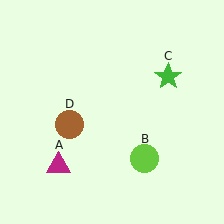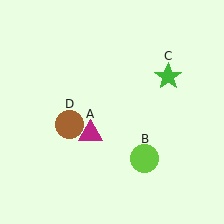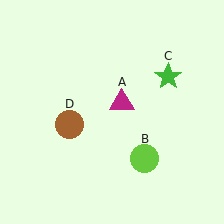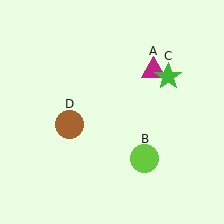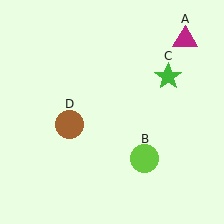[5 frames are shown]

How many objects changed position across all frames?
1 object changed position: magenta triangle (object A).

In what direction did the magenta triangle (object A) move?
The magenta triangle (object A) moved up and to the right.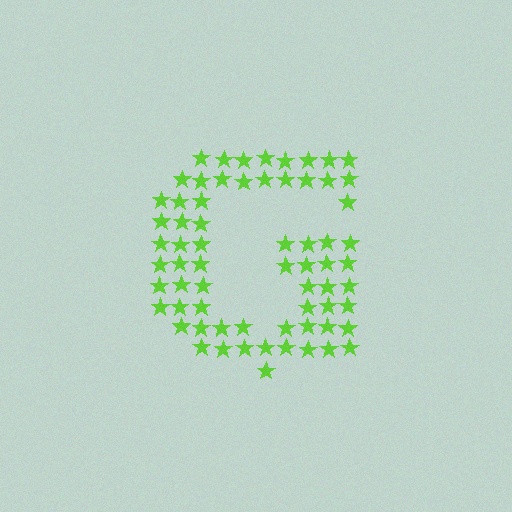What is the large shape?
The large shape is the letter G.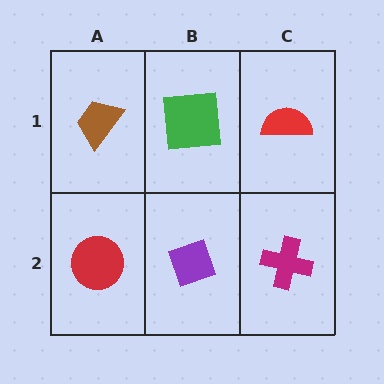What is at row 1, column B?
A green square.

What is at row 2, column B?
A purple diamond.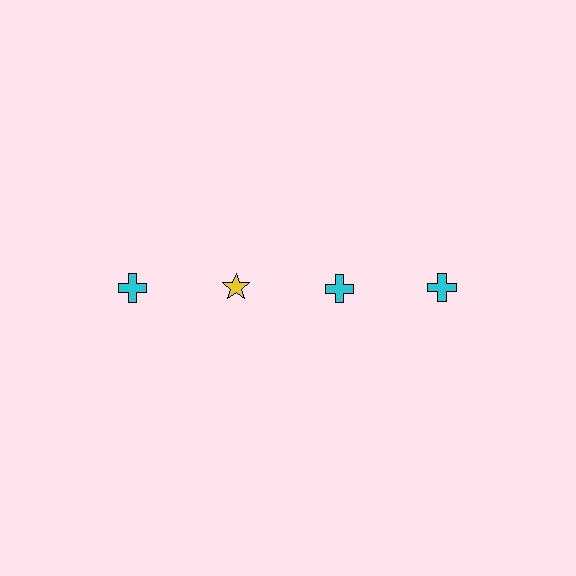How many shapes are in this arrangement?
There are 4 shapes arranged in a grid pattern.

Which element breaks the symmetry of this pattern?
The yellow star in the top row, second from left column breaks the symmetry. All other shapes are cyan crosses.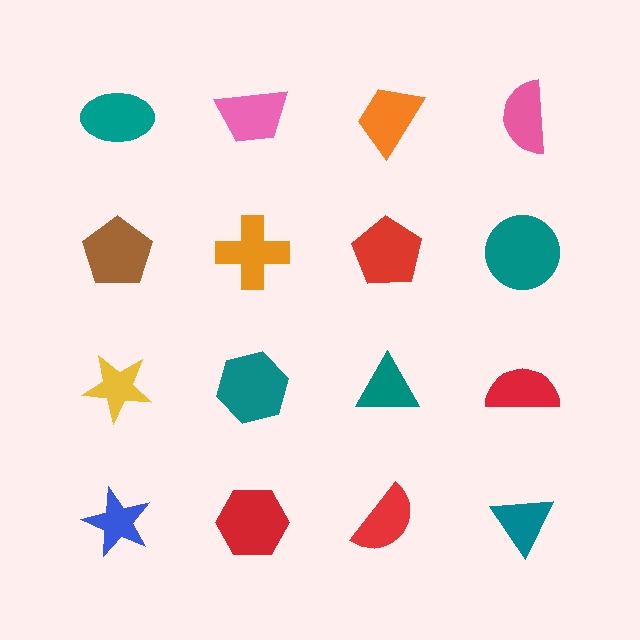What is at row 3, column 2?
A teal hexagon.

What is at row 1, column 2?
A pink trapezoid.